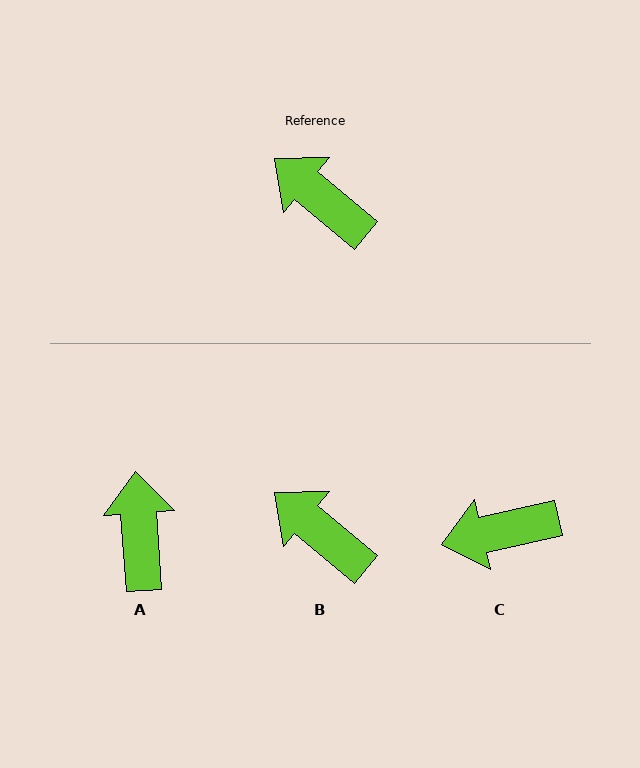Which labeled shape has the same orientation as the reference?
B.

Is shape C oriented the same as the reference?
No, it is off by about 53 degrees.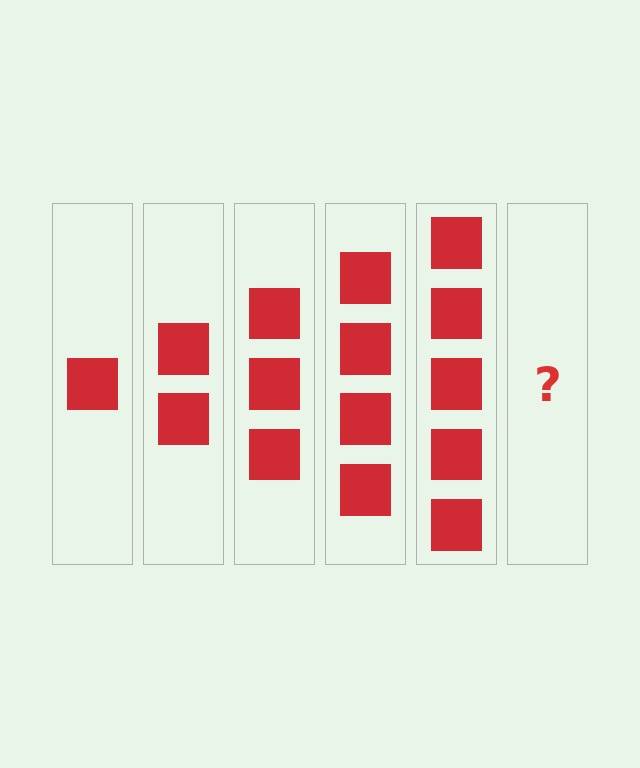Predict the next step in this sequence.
The next step is 6 squares.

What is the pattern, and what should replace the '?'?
The pattern is that each step adds one more square. The '?' should be 6 squares.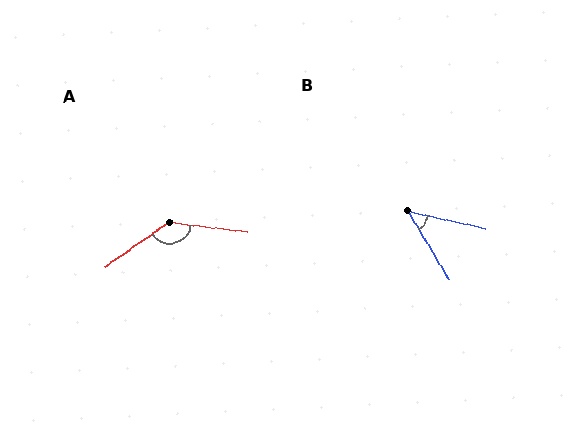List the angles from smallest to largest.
B (46°), A (137°).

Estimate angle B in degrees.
Approximately 46 degrees.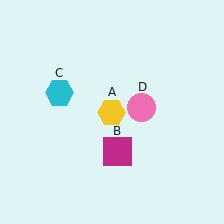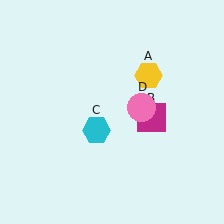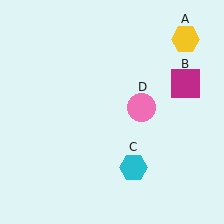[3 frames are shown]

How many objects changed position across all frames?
3 objects changed position: yellow hexagon (object A), magenta square (object B), cyan hexagon (object C).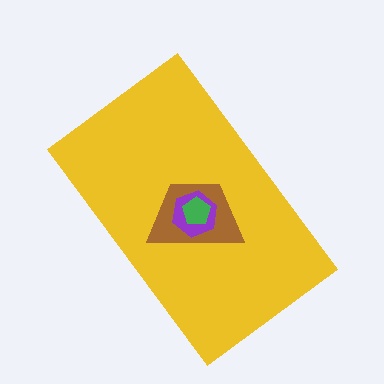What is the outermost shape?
The yellow rectangle.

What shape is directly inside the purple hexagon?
The green pentagon.